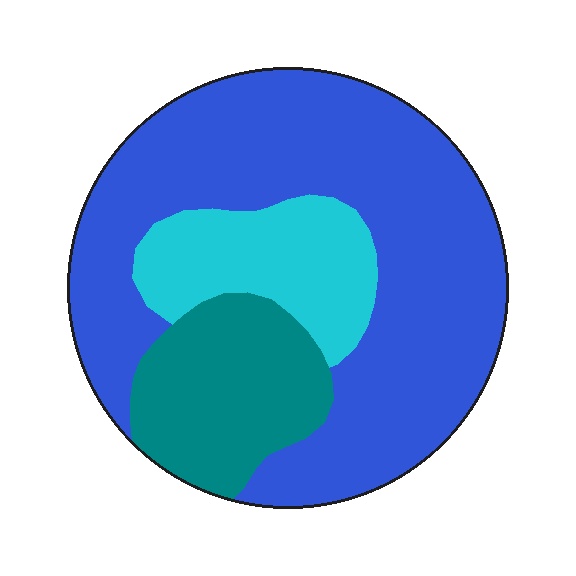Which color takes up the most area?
Blue, at roughly 65%.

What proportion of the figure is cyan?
Cyan covers roughly 15% of the figure.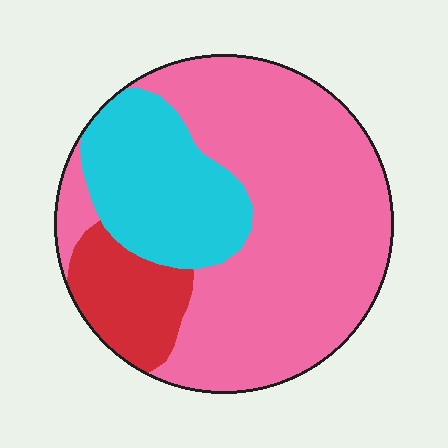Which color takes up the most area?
Pink, at roughly 65%.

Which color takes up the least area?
Red, at roughly 15%.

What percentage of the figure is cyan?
Cyan covers 23% of the figure.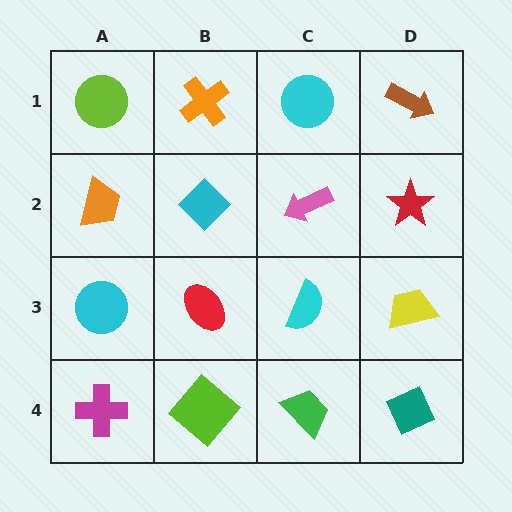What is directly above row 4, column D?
A yellow trapezoid.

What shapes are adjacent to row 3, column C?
A pink arrow (row 2, column C), a green trapezoid (row 4, column C), a red ellipse (row 3, column B), a yellow trapezoid (row 3, column D).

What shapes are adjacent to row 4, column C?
A cyan semicircle (row 3, column C), a lime diamond (row 4, column B), a teal diamond (row 4, column D).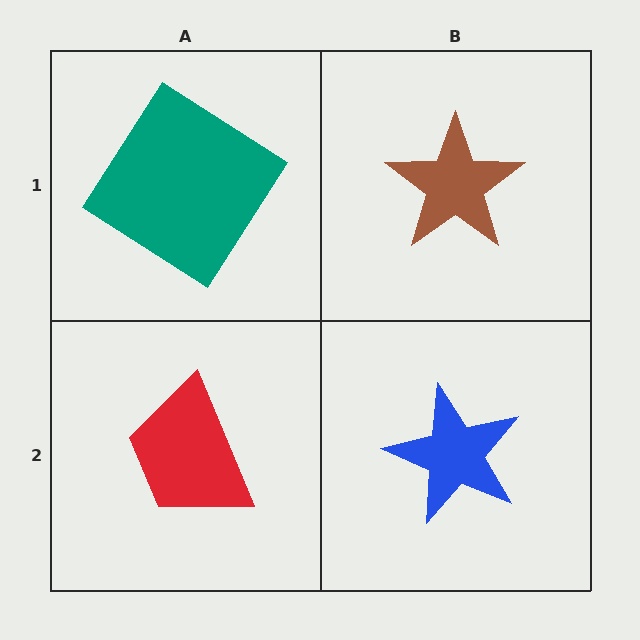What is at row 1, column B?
A brown star.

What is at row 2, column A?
A red trapezoid.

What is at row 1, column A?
A teal diamond.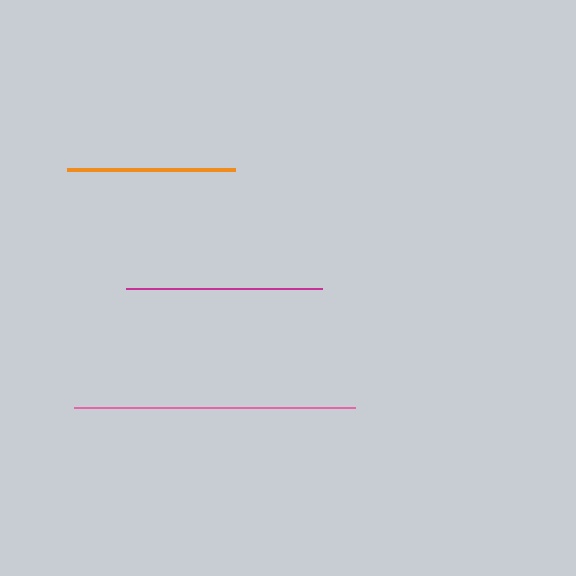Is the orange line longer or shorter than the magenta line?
The magenta line is longer than the orange line.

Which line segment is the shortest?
The orange line is the shortest at approximately 168 pixels.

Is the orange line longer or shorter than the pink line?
The pink line is longer than the orange line.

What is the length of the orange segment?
The orange segment is approximately 168 pixels long.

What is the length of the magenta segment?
The magenta segment is approximately 196 pixels long.